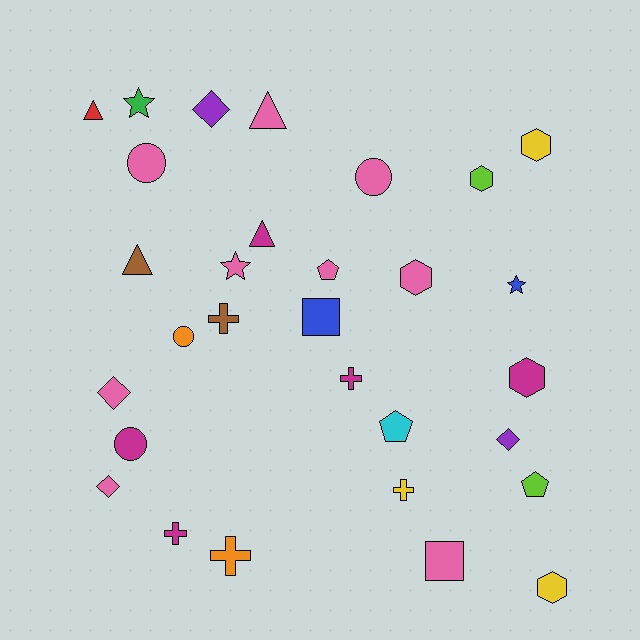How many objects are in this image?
There are 30 objects.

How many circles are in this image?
There are 4 circles.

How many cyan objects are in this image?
There is 1 cyan object.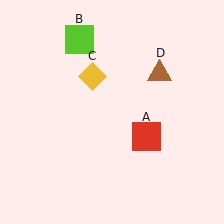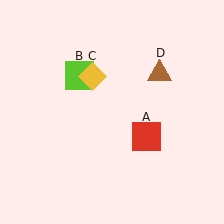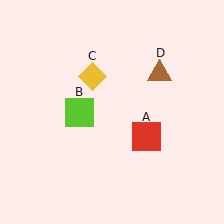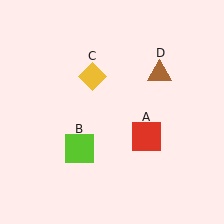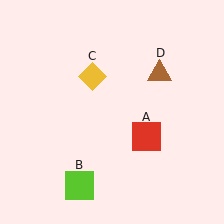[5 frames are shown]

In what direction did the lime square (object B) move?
The lime square (object B) moved down.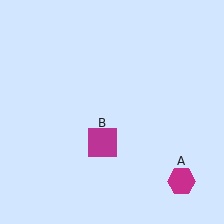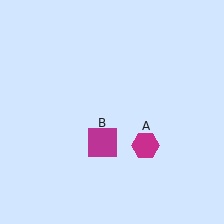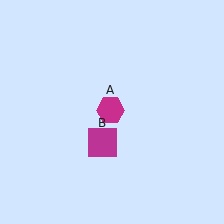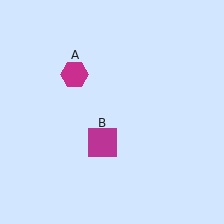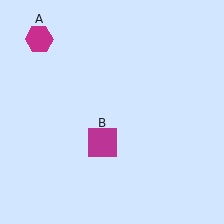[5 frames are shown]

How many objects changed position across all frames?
1 object changed position: magenta hexagon (object A).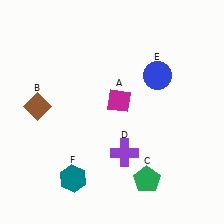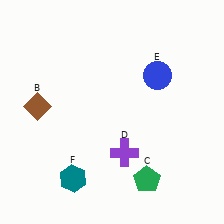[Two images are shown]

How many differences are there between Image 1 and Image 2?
There is 1 difference between the two images.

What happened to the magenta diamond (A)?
The magenta diamond (A) was removed in Image 2. It was in the top-right area of Image 1.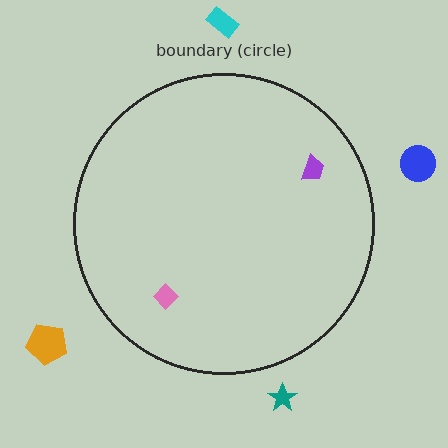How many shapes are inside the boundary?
2 inside, 4 outside.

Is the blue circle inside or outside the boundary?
Outside.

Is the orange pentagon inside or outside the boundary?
Outside.